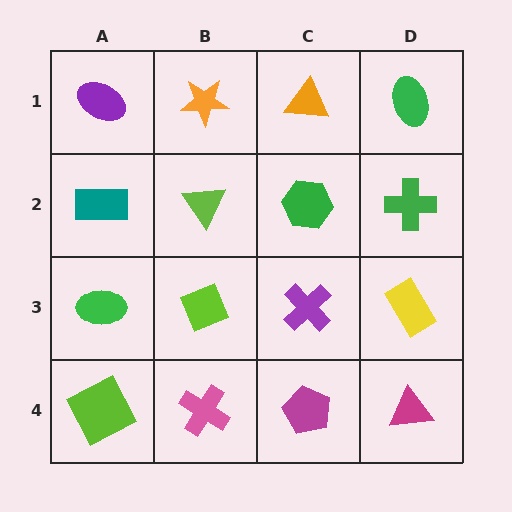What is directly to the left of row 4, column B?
A lime square.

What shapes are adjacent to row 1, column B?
A lime triangle (row 2, column B), a purple ellipse (row 1, column A), an orange triangle (row 1, column C).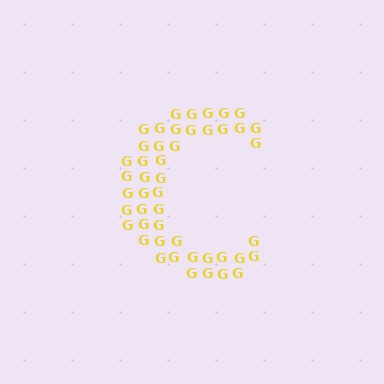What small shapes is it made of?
It is made of small letter G's.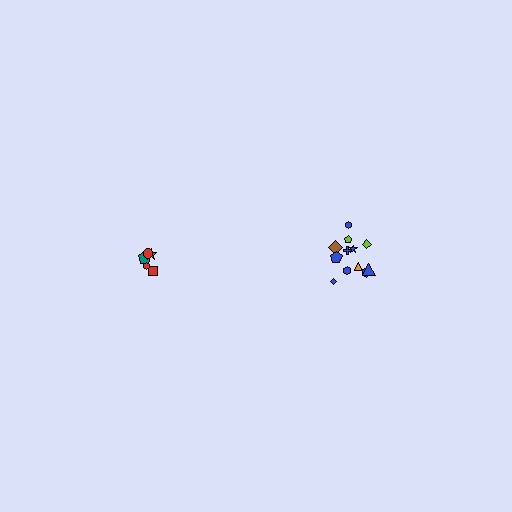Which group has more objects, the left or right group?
The right group.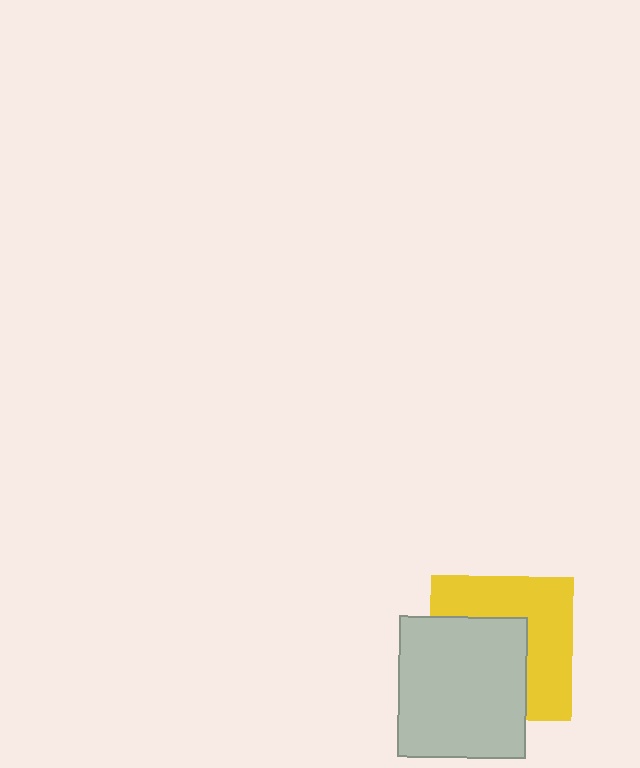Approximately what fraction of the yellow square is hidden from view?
Roughly 49% of the yellow square is hidden behind the light gray rectangle.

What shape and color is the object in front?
The object in front is a light gray rectangle.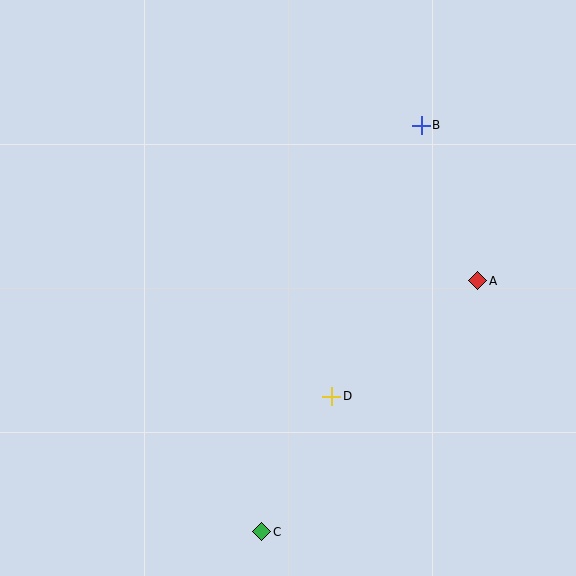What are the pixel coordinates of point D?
Point D is at (332, 396).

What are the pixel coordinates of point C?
Point C is at (262, 532).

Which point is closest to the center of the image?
Point D at (332, 396) is closest to the center.